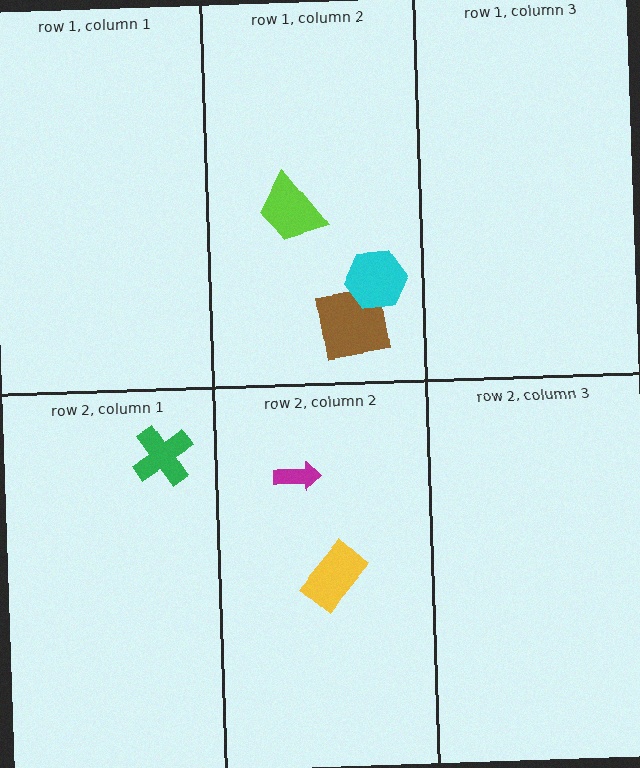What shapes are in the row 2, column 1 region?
The green cross.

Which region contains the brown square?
The row 1, column 2 region.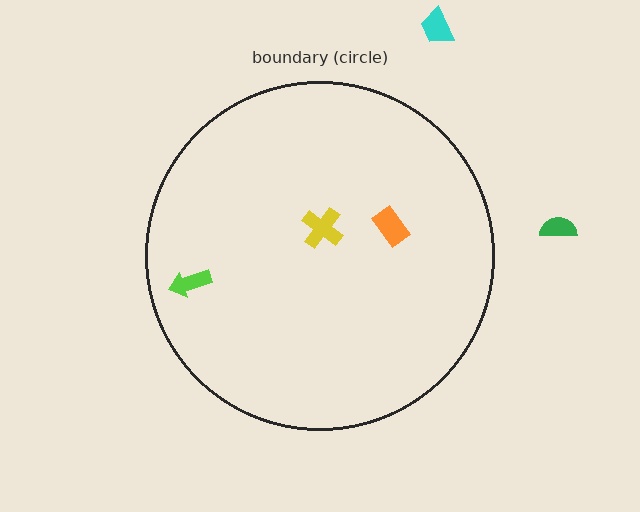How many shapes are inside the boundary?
3 inside, 2 outside.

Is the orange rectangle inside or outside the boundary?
Inside.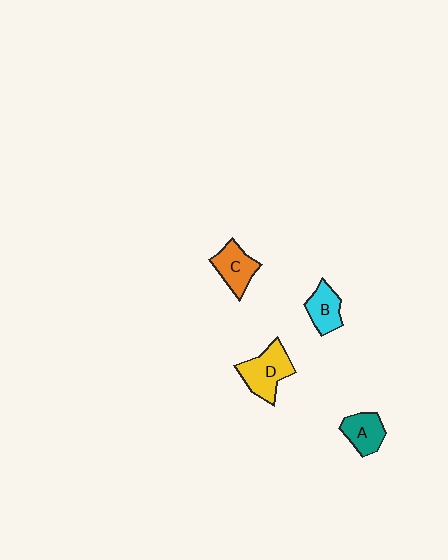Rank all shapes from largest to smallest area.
From largest to smallest: D (yellow), C (orange), A (teal), B (cyan).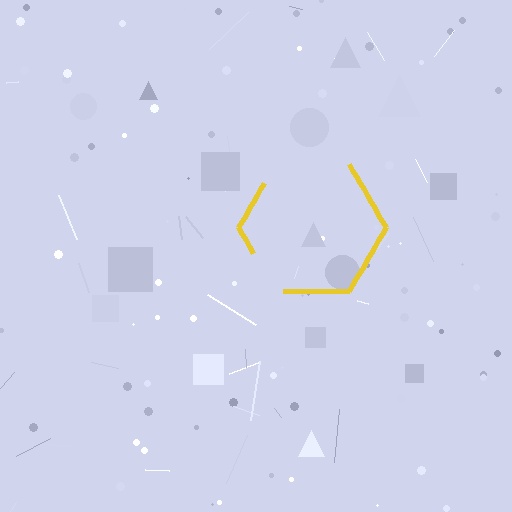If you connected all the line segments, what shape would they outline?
They would outline a hexagon.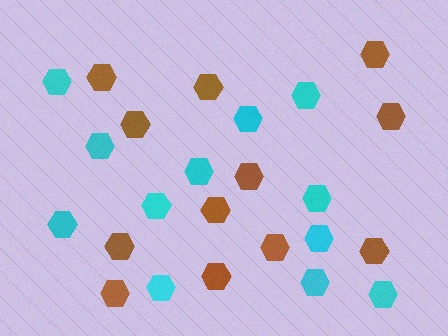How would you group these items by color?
There are 2 groups: one group of brown hexagons (12) and one group of cyan hexagons (12).